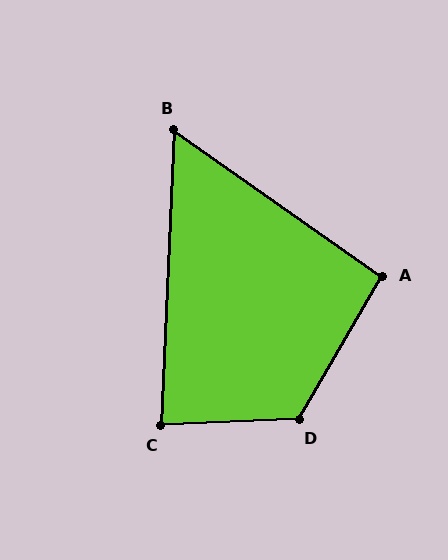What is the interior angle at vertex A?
Approximately 95 degrees (approximately right).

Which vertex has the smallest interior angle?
B, at approximately 57 degrees.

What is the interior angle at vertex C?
Approximately 85 degrees (approximately right).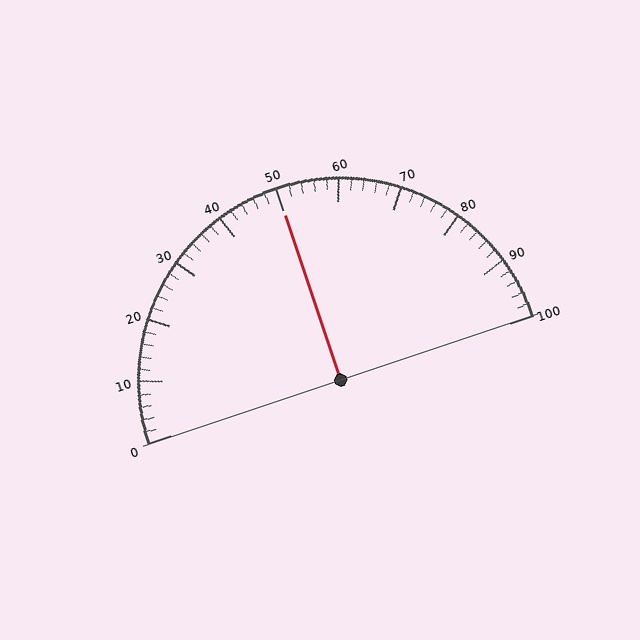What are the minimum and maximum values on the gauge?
The gauge ranges from 0 to 100.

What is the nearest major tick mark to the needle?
The nearest major tick mark is 50.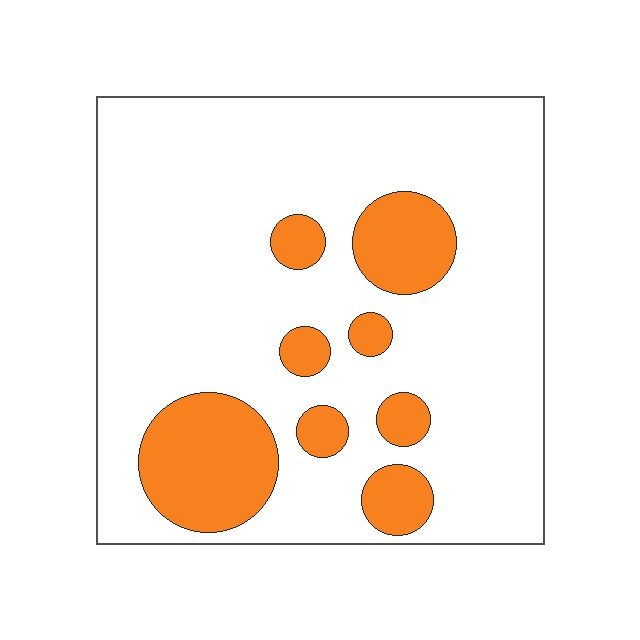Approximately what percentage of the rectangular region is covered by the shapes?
Approximately 20%.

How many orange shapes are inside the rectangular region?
8.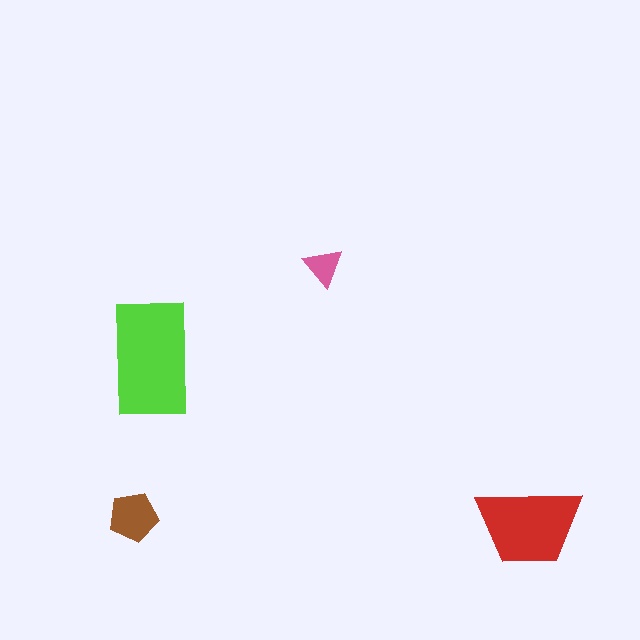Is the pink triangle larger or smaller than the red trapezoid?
Smaller.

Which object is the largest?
The lime rectangle.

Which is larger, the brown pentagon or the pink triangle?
The brown pentagon.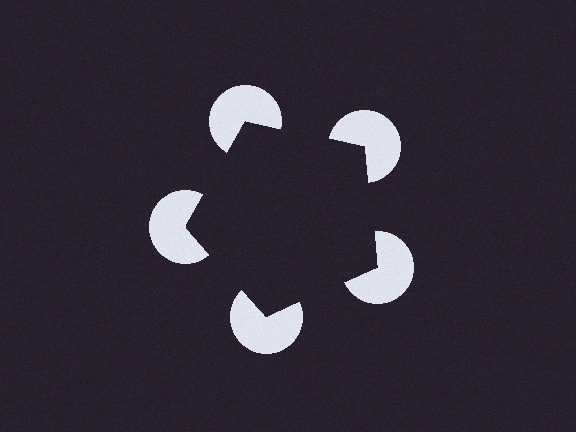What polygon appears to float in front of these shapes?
An illusory pentagon — its edges are inferred from the aligned wedge cuts in the pac-man discs, not physically drawn.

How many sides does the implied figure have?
5 sides.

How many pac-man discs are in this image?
There are 5 — one at each vertex of the illusory pentagon.